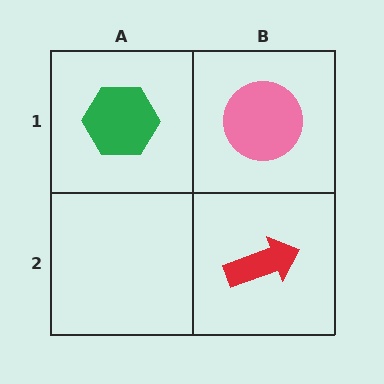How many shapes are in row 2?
1 shape.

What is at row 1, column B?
A pink circle.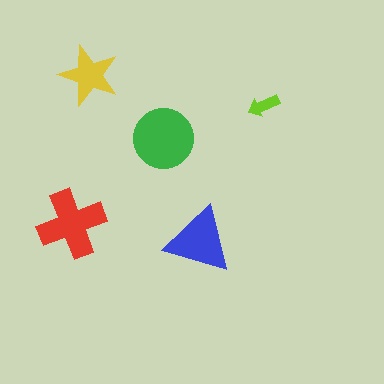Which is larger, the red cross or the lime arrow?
The red cross.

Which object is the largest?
The green circle.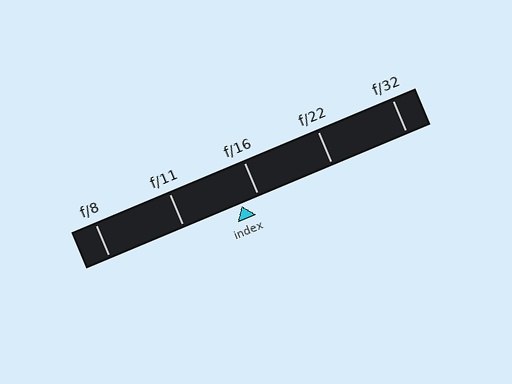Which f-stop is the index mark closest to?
The index mark is closest to f/16.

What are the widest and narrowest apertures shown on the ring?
The widest aperture shown is f/8 and the narrowest is f/32.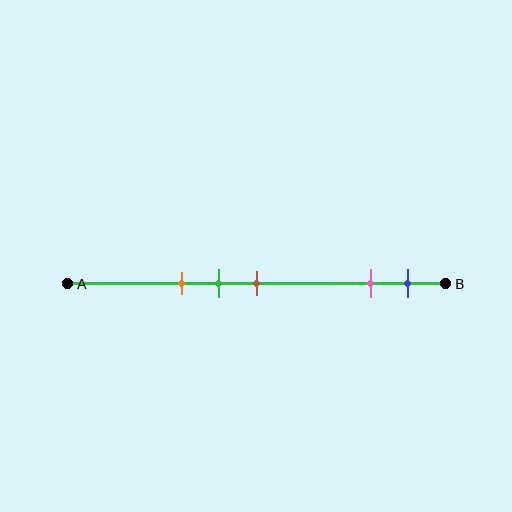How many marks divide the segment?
There are 5 marks dividing the segment.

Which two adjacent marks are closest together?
The green and brown marks are the closest adjacent pair.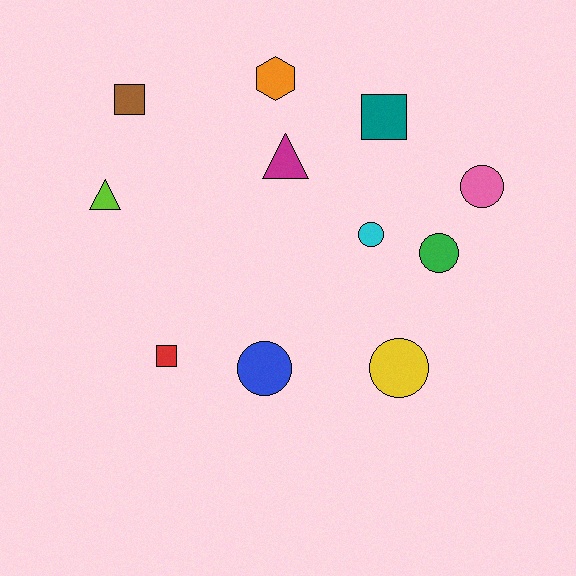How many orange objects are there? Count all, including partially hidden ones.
There is 1 orange object.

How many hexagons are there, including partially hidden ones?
There is 1 hexagon.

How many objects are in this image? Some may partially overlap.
There are 11 objects.